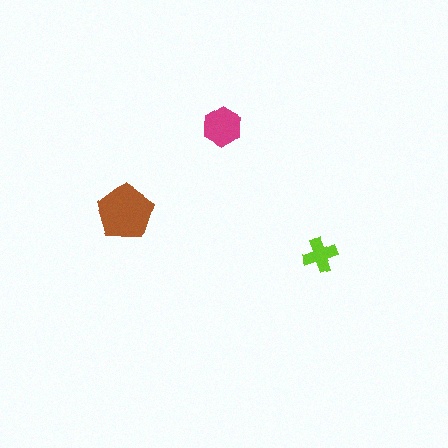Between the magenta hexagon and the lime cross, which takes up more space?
The magenta hexagon.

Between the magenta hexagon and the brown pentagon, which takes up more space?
The brown pentagon.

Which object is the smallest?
The lime cross.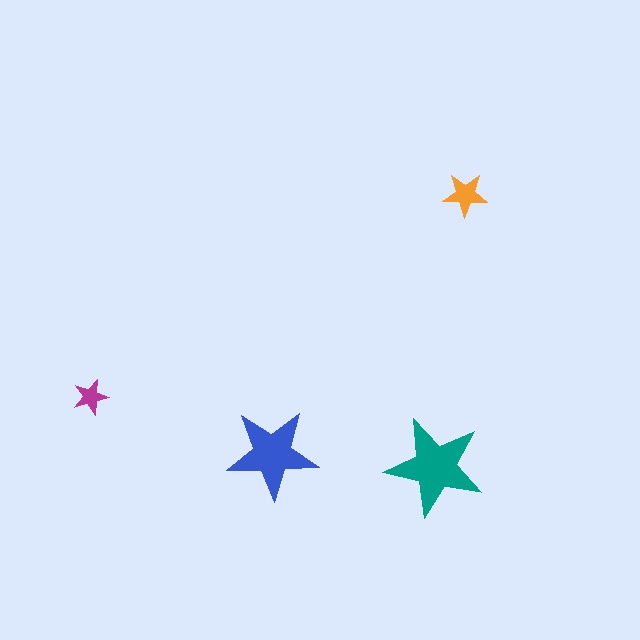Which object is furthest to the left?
The magenta star is leftmost.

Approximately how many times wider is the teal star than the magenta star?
About 3 times wider.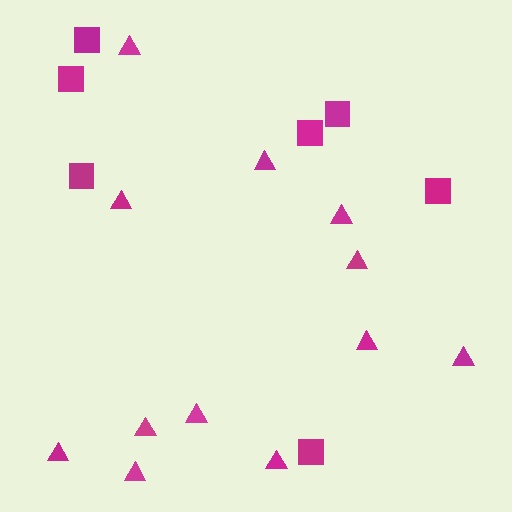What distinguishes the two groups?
There are 2 groups: one group of squares (7) and one group of triangles (12).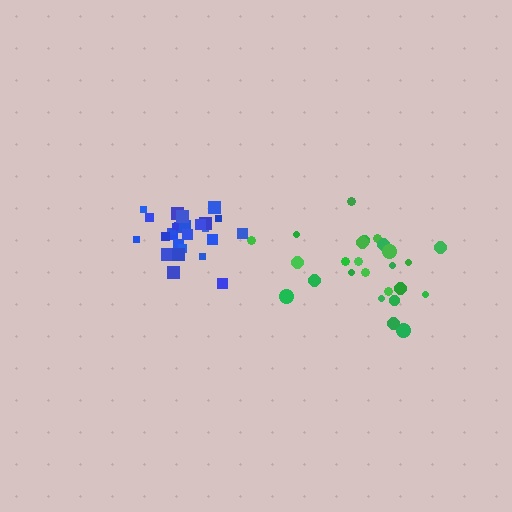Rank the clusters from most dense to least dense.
blue, green.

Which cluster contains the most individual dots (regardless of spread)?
Blue (28).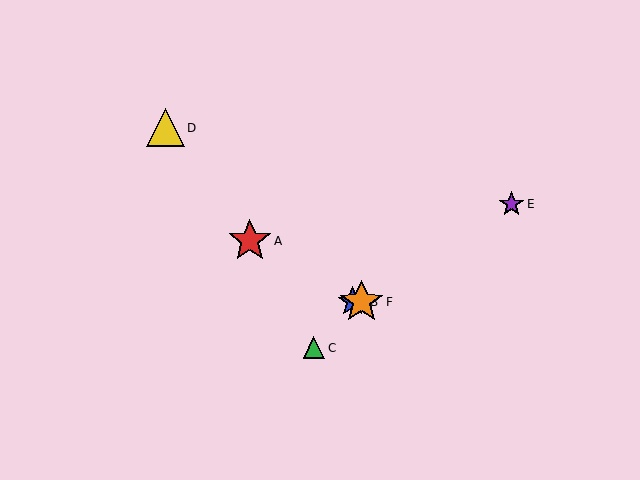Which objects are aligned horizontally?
Objects B, F are aligned horizontally.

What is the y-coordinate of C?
Object C is at y≈348.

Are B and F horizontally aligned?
Yes, both are at y≈302.